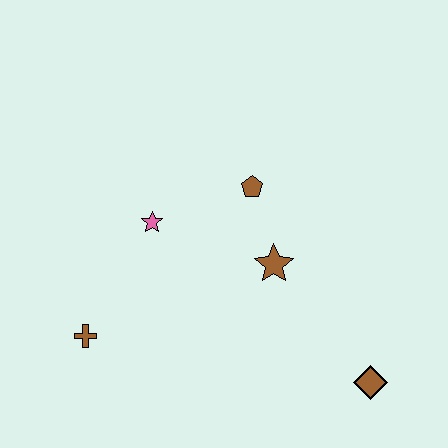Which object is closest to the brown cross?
The pink star is closest to the brown cross.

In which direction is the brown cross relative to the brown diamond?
The brown cross is to the left of the brown diamond.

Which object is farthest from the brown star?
The brown cross is farthest from the brown star.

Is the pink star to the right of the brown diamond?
No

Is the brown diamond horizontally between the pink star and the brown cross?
No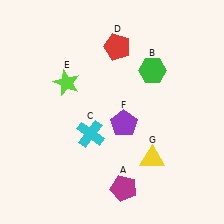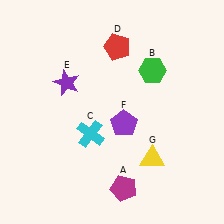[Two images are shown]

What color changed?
The star (E) changed from lime in Image 1 to purple in Image 2.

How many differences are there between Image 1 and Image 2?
There is 1 difference between the two images.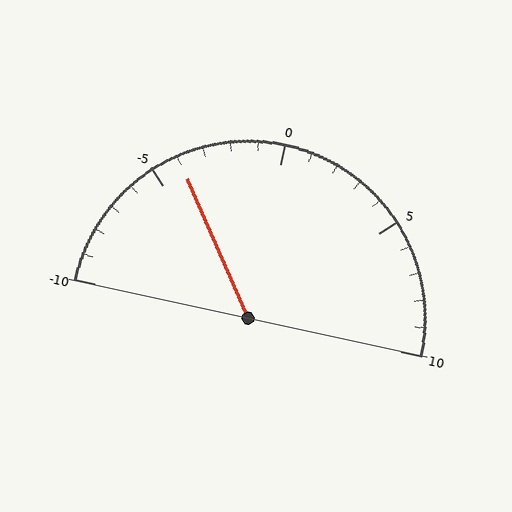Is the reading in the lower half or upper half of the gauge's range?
The reading is in the lower half of the range (-10 to 10).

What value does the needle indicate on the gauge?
The needle indicates approximately -4.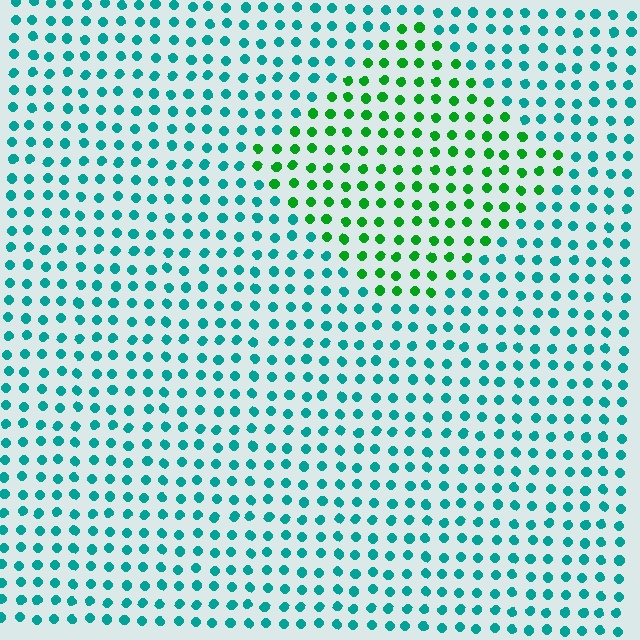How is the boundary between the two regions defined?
The boundary is defined purely by a slight shift in hue (about 47 degrees). Spacing, size, and orientation are identical on both sides.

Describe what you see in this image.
The image is filled with small teal elements in a uniform arrangement. A diamond-shaped region is visible where the elements are tinted to a slightly different hue, forming a subtle color boundary.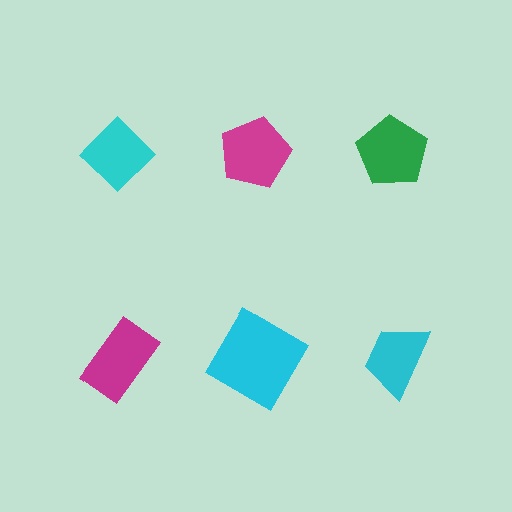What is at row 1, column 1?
A cyan diamond.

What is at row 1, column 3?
A green pentagon.